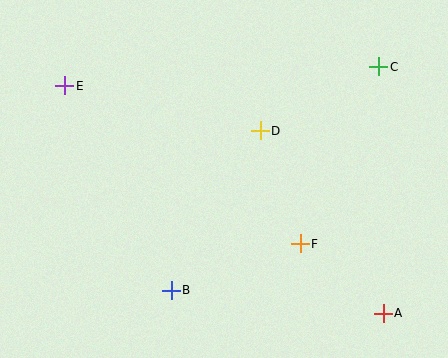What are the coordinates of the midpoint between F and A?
The midpoint between F and A is at (342, 279).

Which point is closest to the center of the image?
Point D at (260, 131) is closest to the center.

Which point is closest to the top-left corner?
Point E is closest to the top-left corner.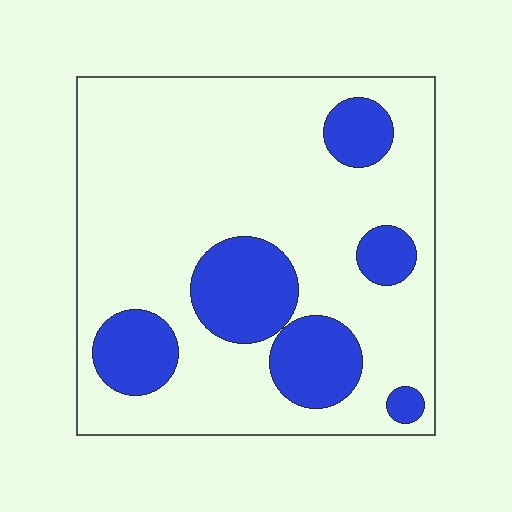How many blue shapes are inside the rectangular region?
6.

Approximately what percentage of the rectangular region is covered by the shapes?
Approximately 25%.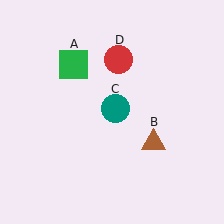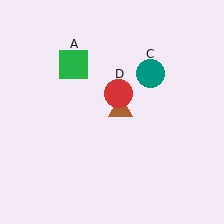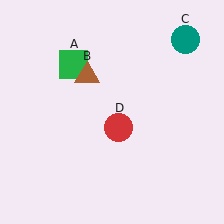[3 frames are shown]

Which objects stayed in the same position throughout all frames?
Green square (object A) remained stationary.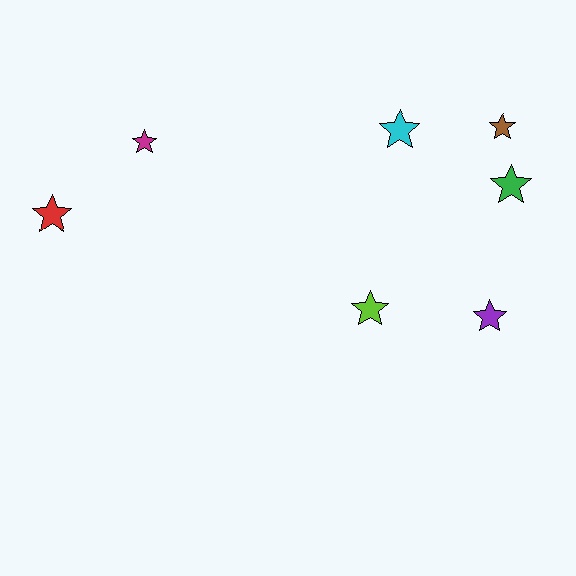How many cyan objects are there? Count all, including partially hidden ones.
There is 1 cyan object.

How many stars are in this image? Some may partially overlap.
There are 7 stars.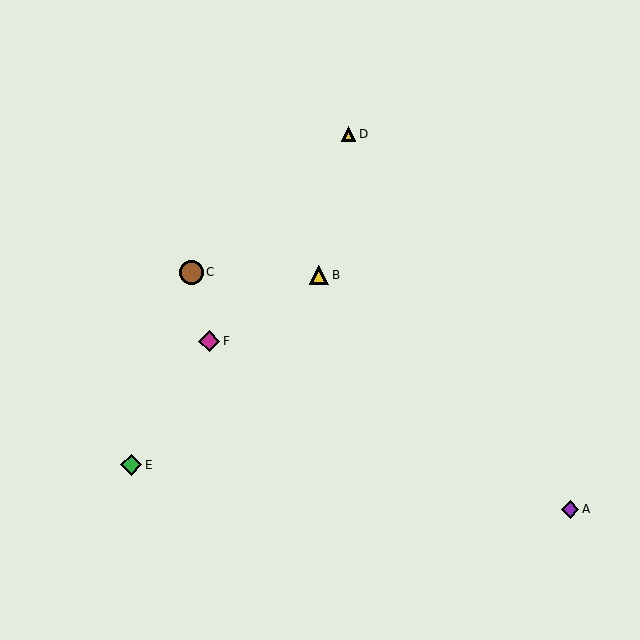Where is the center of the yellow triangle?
The center of the yellow triangle is at (319, 275).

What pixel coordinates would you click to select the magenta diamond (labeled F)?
Click at (209, 341) to select the magenta diamond F.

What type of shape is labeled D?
Shape D is a yellow triangle.